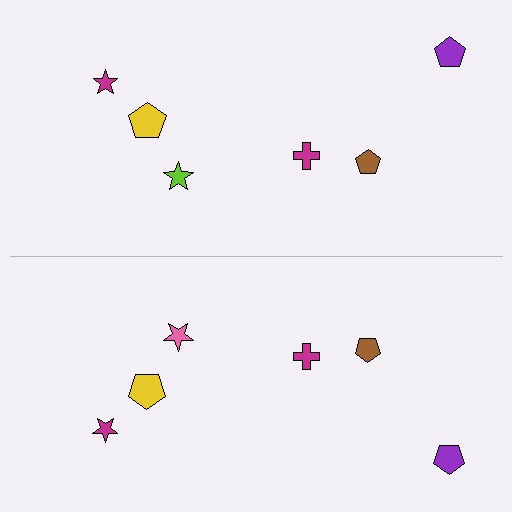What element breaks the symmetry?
The pink star on the bottom side breaks the symmetry — its mirror counterpart is lime.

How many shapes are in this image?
There are 12 shapes in this image.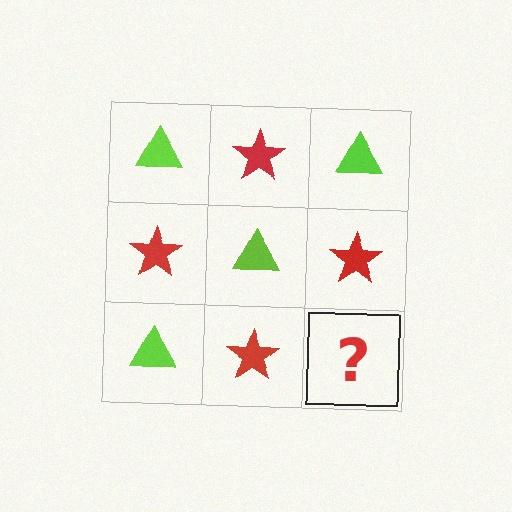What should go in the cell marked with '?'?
The missing cell should contain a lime triangle.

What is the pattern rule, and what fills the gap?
The rule is that it alternates lime triangle and red star in a checkerboard pattern. The gap should be filled with a lime triangle.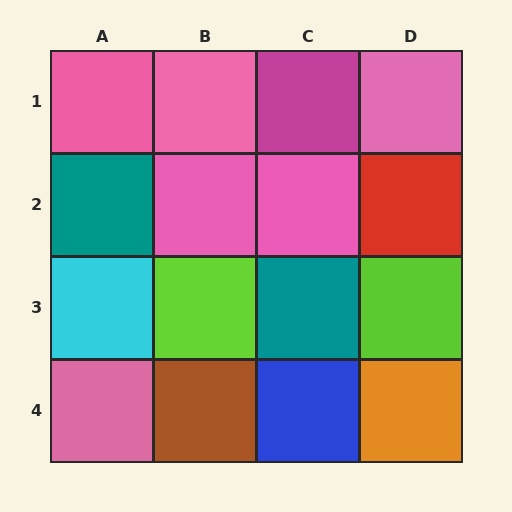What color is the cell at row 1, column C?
Magenta.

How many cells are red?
1 cell is red.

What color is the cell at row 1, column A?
Pink.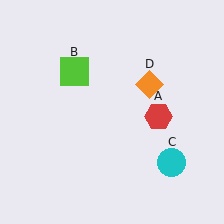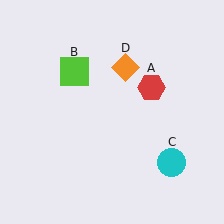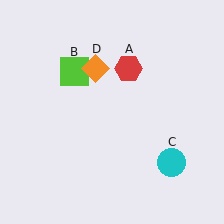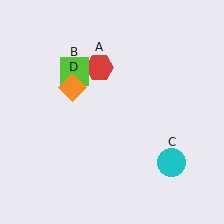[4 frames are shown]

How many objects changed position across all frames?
2 objects changed position: red hexagon (object A), orange diamond (object D).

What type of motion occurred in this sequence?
The red hexagon (object A), orange diamond (object D) rotated counterclockwise around the center of the scene.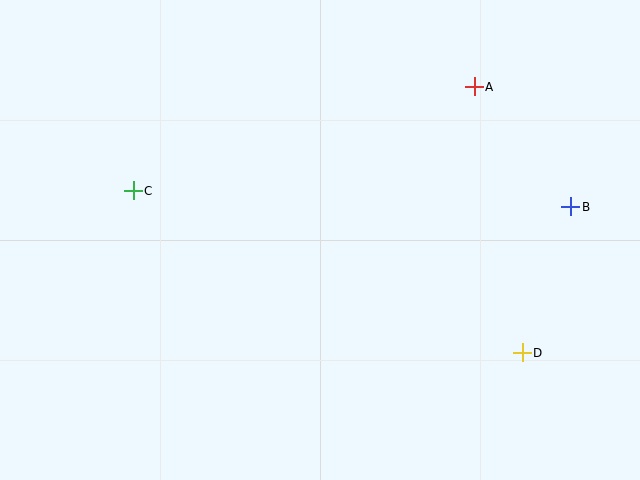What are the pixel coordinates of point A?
Point A is at (474, 87).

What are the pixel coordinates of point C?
Point C is at (133, 191).